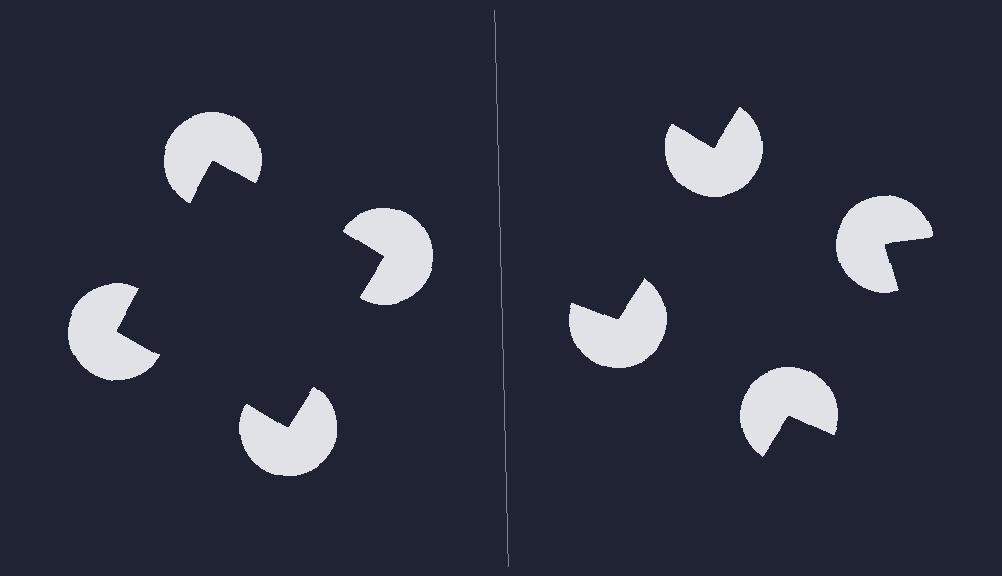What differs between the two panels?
The pac-man discs are positioned identically on both sides; only the wedge orientations differ. On the left they align to a square; on the right they are misaligned.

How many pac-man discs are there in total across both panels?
8 — 4 on each side.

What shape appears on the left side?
An illusory square.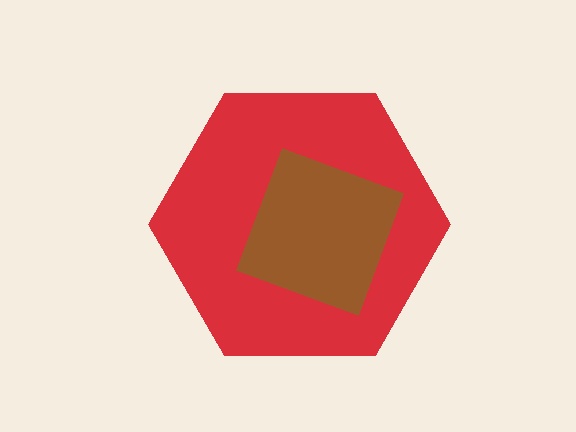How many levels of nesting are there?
2.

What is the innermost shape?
The brown square.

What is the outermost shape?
The red hexagon.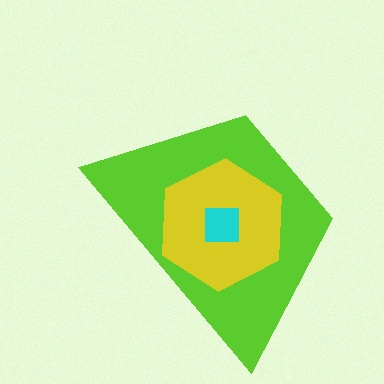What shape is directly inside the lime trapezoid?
The yellow hexagon.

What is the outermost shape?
The lime trapezoid.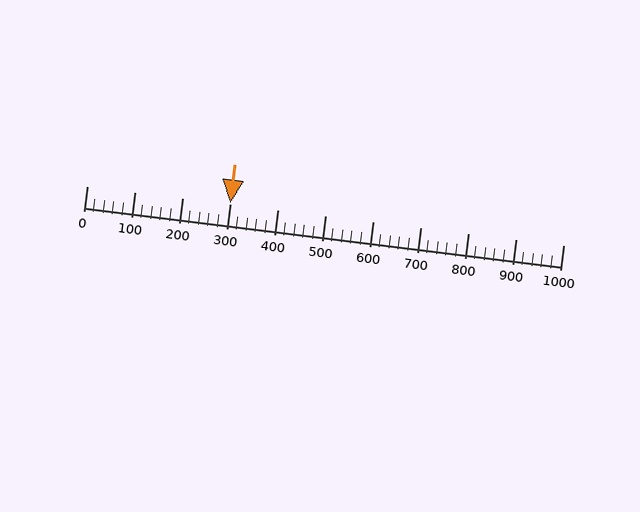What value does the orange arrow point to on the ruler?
The orange arrow points to approximately 300.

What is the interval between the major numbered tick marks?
The major tick marks are spaced 100 units apart.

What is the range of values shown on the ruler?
The ruler shows values from 0 to 1000.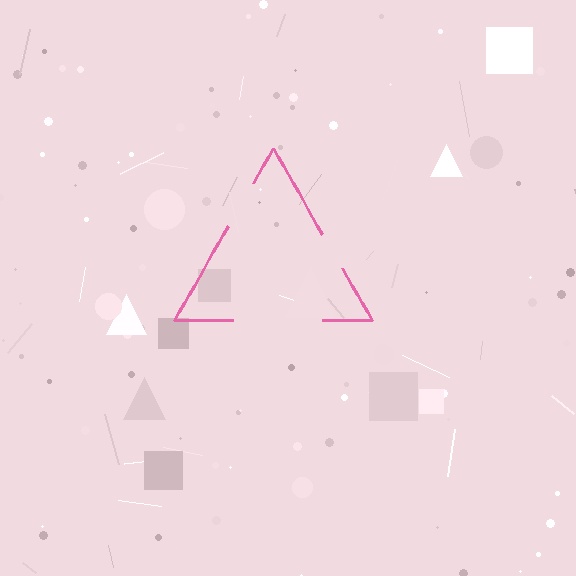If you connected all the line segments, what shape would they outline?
They would outline a triangle.